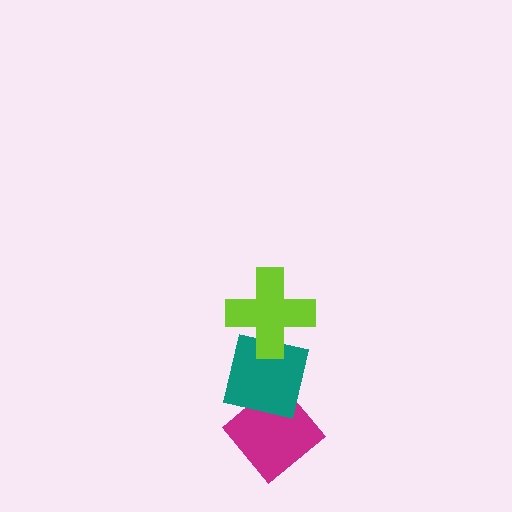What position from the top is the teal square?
The teal square is 2nd from the top.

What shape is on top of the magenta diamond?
The teal square is on top of the magenta diamond.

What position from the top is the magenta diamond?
The magenta diamond is 3rd from the top.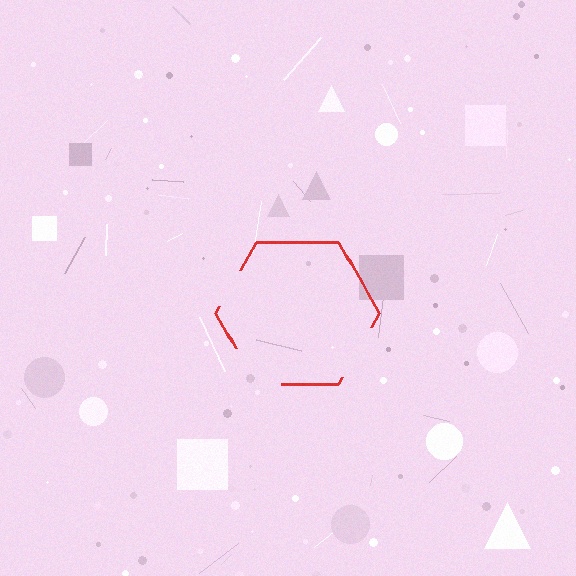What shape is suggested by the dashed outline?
The dashed outline suggests a hexagon.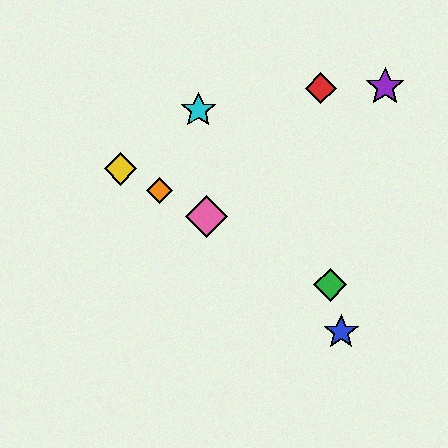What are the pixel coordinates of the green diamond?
The green diamond is at (330, 285).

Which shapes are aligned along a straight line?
The green diamond, the yellow diamond, the orange diamond, the pink diamond are aligned along a straight line.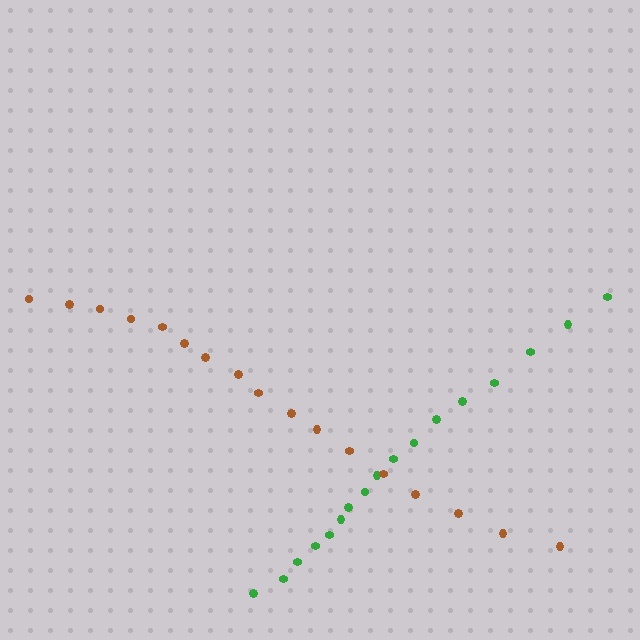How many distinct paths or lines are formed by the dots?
There are 2 distinct paths.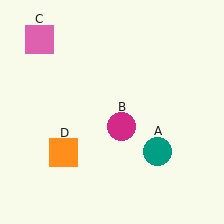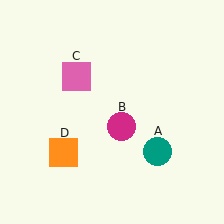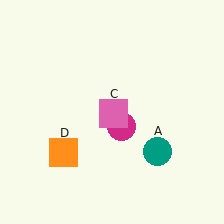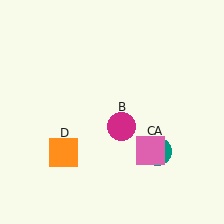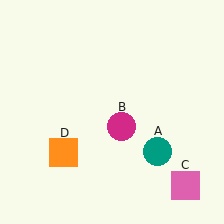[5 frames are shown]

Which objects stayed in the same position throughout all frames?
Teal circle (object A) and magenta circle (object B) and orange square (object D) remained stationary.